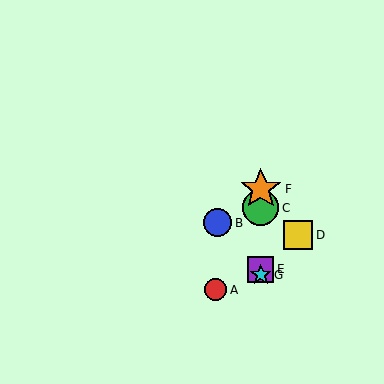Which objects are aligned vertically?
Objects C, E, F, G are aligned vertically.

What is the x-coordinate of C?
Object C is at x≈261.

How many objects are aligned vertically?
4 objects (C, E, F, G) are aligned vertically.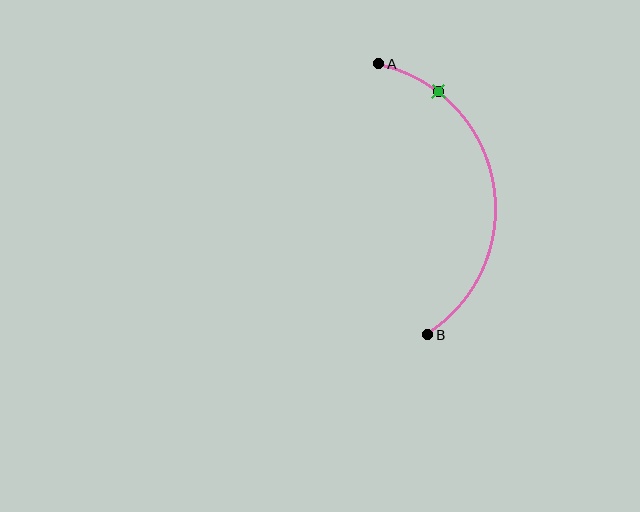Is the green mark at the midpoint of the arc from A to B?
No. The green mark lies on the arc but is closer to endpoint A. The arc midpoint would be at the point on the curve equidistant along the arc from both A and B.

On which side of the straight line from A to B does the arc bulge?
The arc bulges to the right of the straight line connecting A and B.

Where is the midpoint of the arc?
The arc midpoint is the point on the curve farthest from the straight line joining A and B. It sits to the right of that line.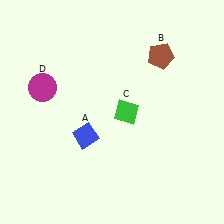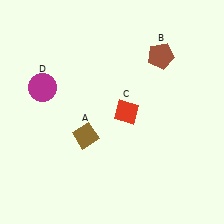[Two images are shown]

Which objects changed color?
A changed from blue to brown. C changed from green to red.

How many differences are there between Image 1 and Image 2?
There are 2 differences between the two images.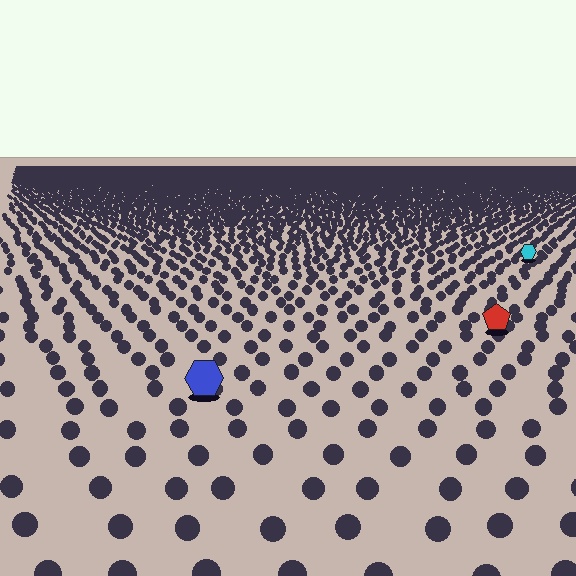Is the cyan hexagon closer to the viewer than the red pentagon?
No. The red pentagon is closer — you can tell from the texture gradient: the ground texture is coarser near it.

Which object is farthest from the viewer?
The cyan hexagon is farthest from the viewer. It appears smaller and the ground texture around it is denser.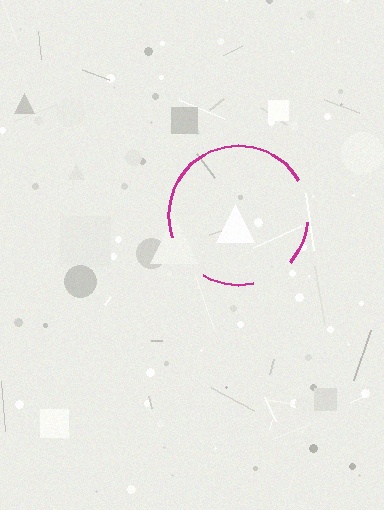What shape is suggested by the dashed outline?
The dashed outline suggests a circle.